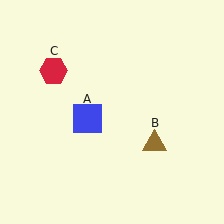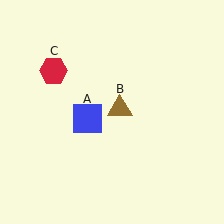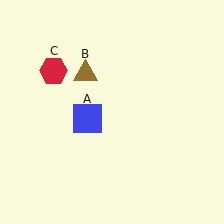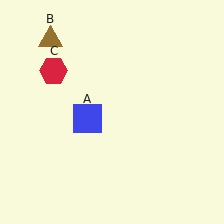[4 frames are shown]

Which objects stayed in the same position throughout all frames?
Blue square (object A) and red hexagon (object C) remained stationary.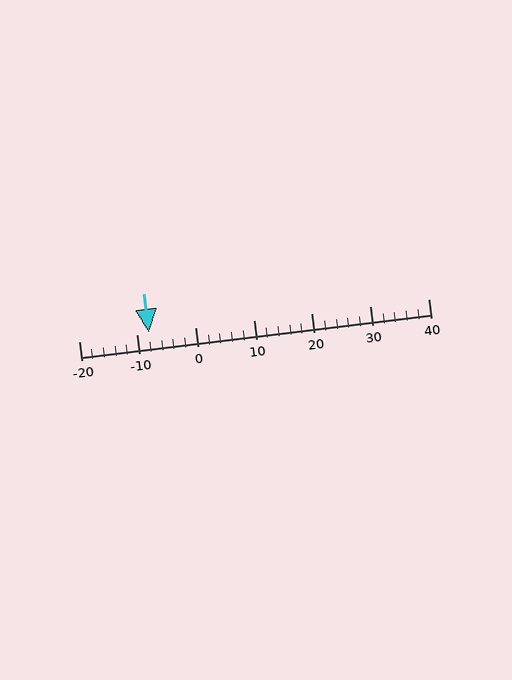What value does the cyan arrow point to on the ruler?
The cyan arrow points to approximately -8.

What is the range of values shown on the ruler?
The ruler shows values from -20 to 40.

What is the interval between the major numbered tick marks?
The major tick marks are spaced 10 units apart.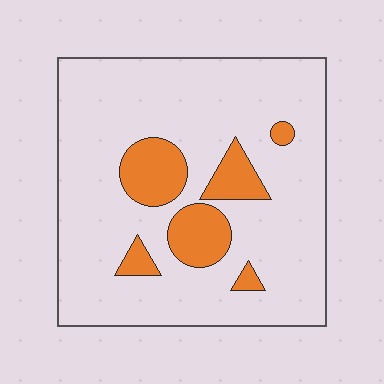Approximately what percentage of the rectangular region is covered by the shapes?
Approximately 15%.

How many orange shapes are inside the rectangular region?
6.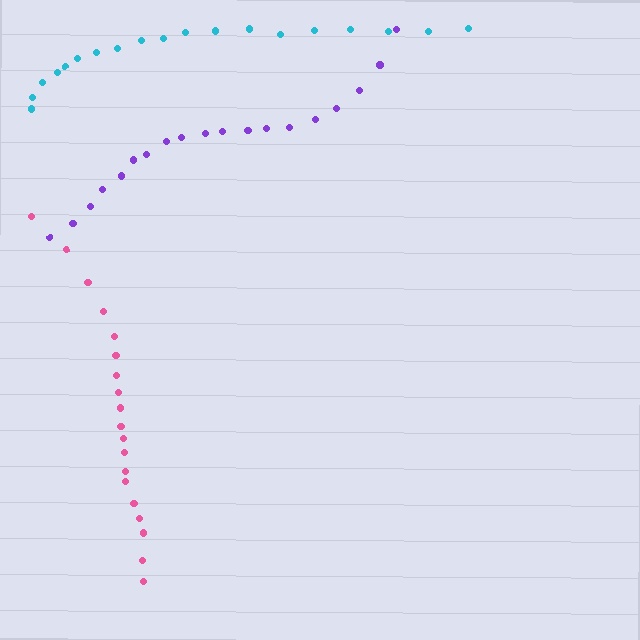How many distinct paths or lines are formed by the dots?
There are 3 distinct paths.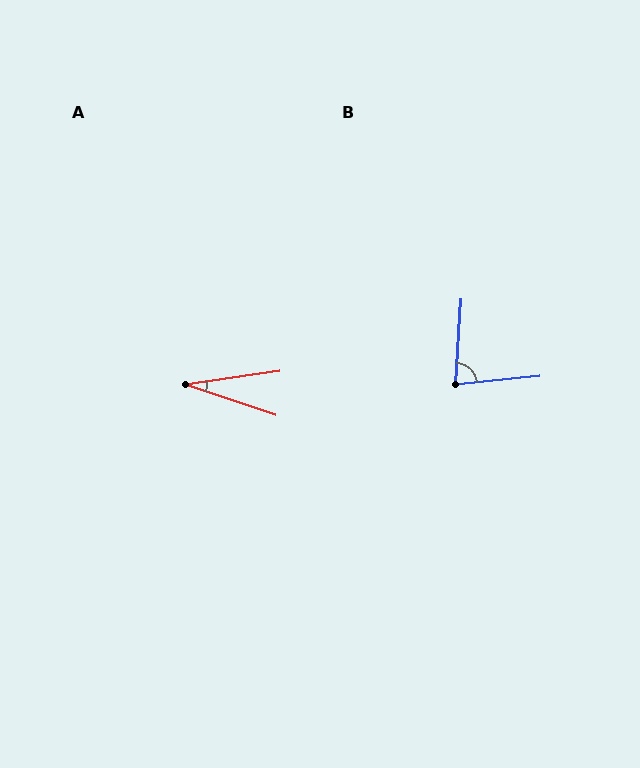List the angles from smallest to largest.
A (27°), B (81°).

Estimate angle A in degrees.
Approximately 27 degrees.